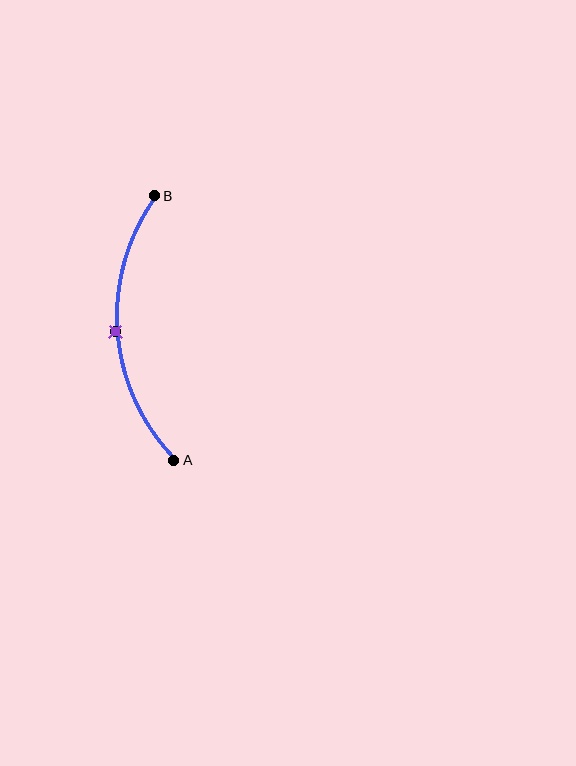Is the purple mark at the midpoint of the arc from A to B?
Yes. The purple mark lies on the arc at equal arc-length from both A and B — it is the arc midpoint.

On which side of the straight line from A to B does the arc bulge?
The arc bulges to the left of the straight line connecting A and B.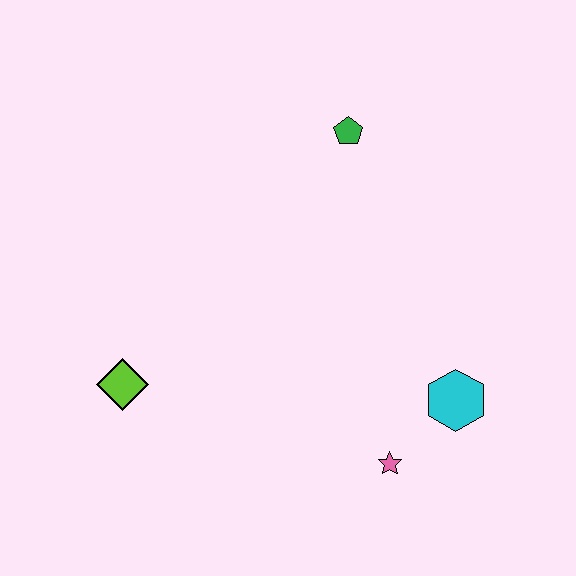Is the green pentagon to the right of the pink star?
No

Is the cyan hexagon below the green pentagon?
Yes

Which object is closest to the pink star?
The cyan hexagon is closest to the pink star.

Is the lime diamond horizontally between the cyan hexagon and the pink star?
No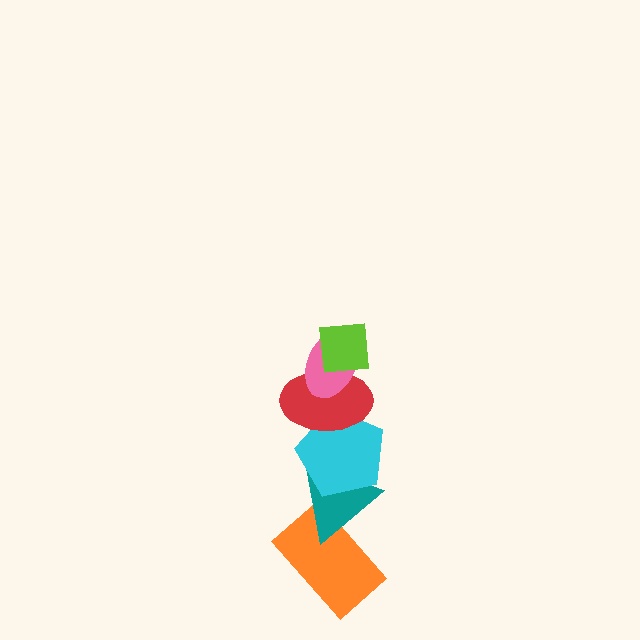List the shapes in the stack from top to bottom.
From top to bottom: the lime square, the pink ellipse, the red ellipse, the cyan pentagon, the teal triangle, the orange rectangle.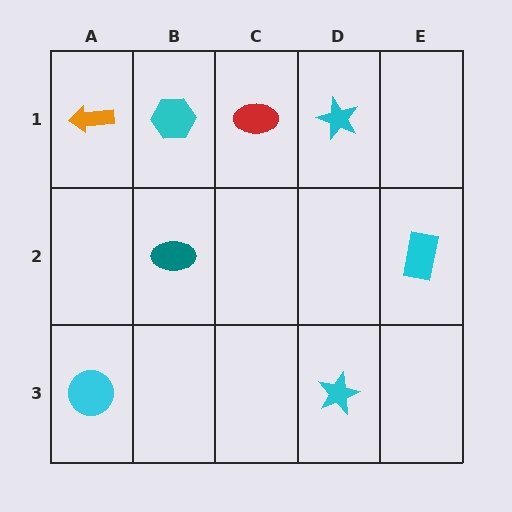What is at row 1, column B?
A cyan hexagon.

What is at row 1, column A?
An orange arrow.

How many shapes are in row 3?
2 shapes.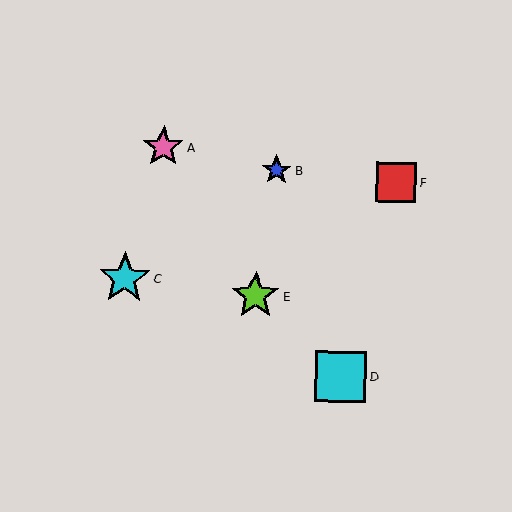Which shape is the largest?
The cyan star (labeled C) is the largest.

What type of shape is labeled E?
Shape E is a lime star.